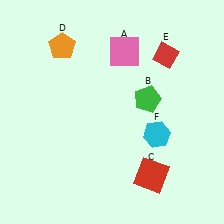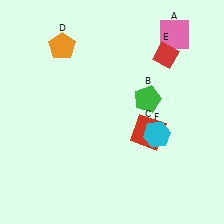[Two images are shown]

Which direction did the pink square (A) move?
The pink square (A) moved right.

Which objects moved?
The objects that moved are: the pink square (A), the red square (C).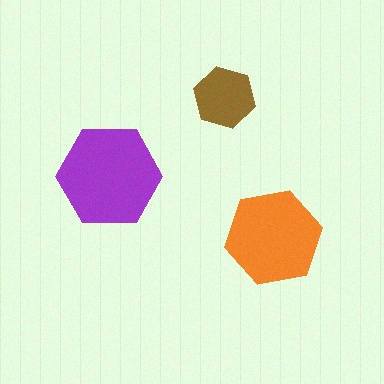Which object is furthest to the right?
The orange hexagon is rightmost.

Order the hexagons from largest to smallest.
the purple one, the orange one, the brown one.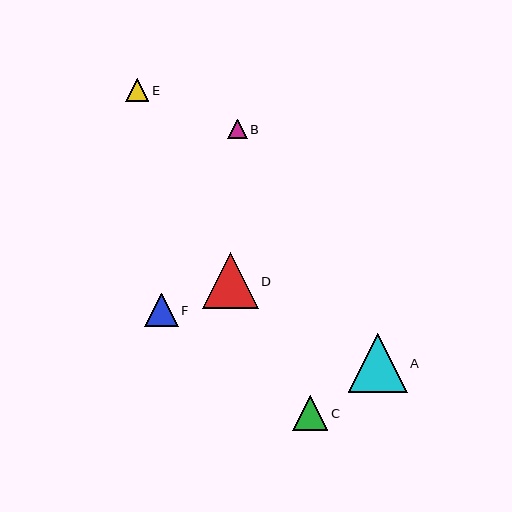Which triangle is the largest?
Triangle A is the largest with a size of approximately 59 pixels.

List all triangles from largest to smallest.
From largest to smallest: A, D, C, F, E, B.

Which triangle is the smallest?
Triangle B is the smallest with a size of approximately 20 pixels.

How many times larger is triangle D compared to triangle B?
Triangle D is approximately 2.8 times the size of triangle B.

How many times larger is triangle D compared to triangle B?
Triangle D is approximately 2.8 times the size of triangle B.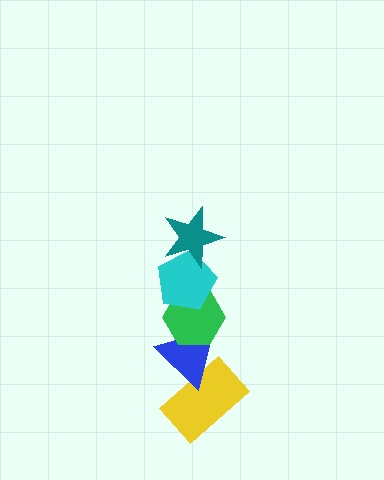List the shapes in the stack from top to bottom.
From top to bottom: the teal star, the cyan pentagon, the green hexagon, the blue triangle, the yellow rectangle.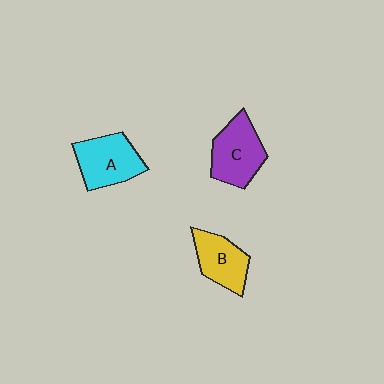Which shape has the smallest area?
Shape B (yellow).